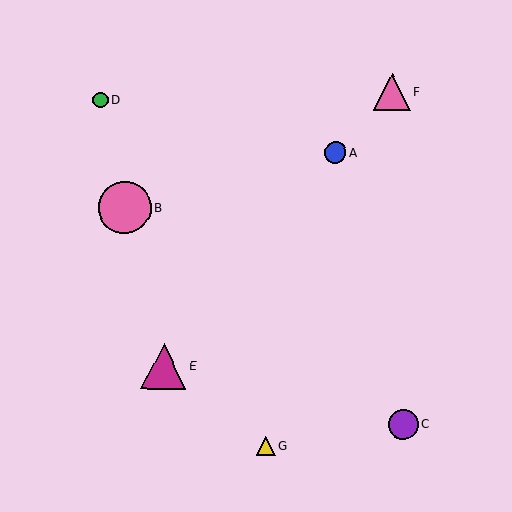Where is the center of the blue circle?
The center of the blue circle is at (335, 153).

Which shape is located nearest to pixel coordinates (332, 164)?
The blue circle (labeled A) at (335, 153) is nearest to that location.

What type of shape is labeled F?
Shape F is a pink triangle.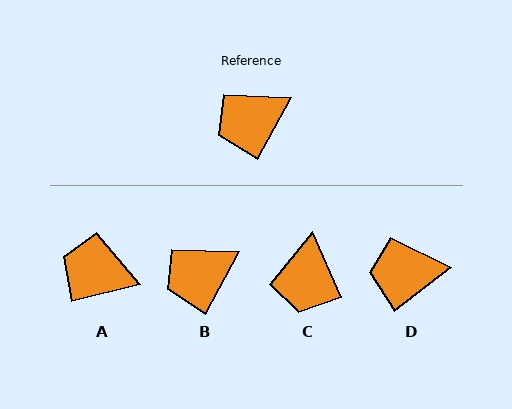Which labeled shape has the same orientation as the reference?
B.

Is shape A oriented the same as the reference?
No, it is off by about 47 degrees.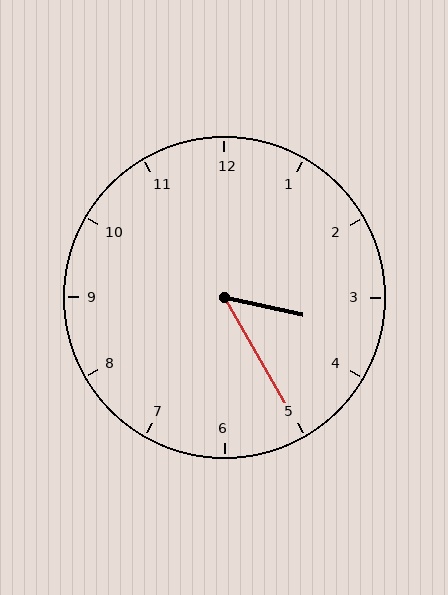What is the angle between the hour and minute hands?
Approximately 48 degrees.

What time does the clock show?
3:25.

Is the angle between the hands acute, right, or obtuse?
It is acute.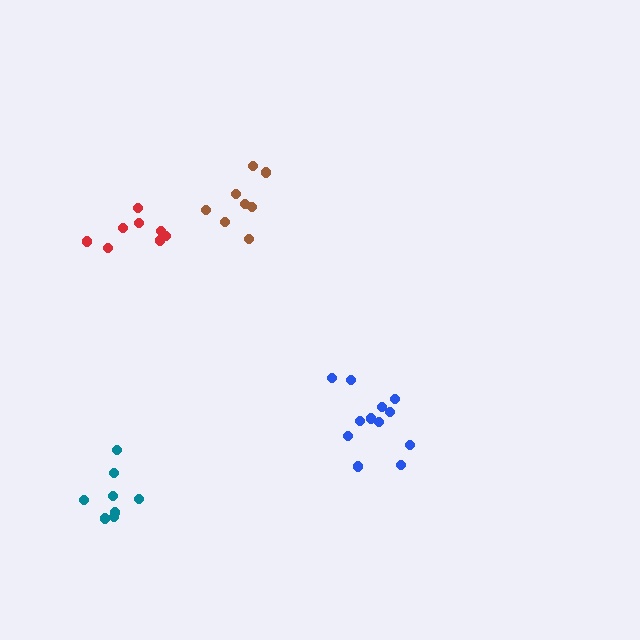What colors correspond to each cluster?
The clusters are colored: brown, red, teal, blue.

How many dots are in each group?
Group 1: 8 dots, Group 2: 8 dots, Group 3: 8 dots, Group 4: 12 dots (36 total).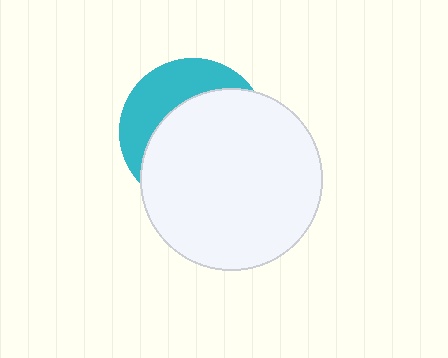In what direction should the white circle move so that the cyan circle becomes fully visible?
The white circle should move toward the lower-right. That is the shortest direction to clear the overlap and leave the cyan circle fully visible.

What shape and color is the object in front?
The object in front is a white circle.